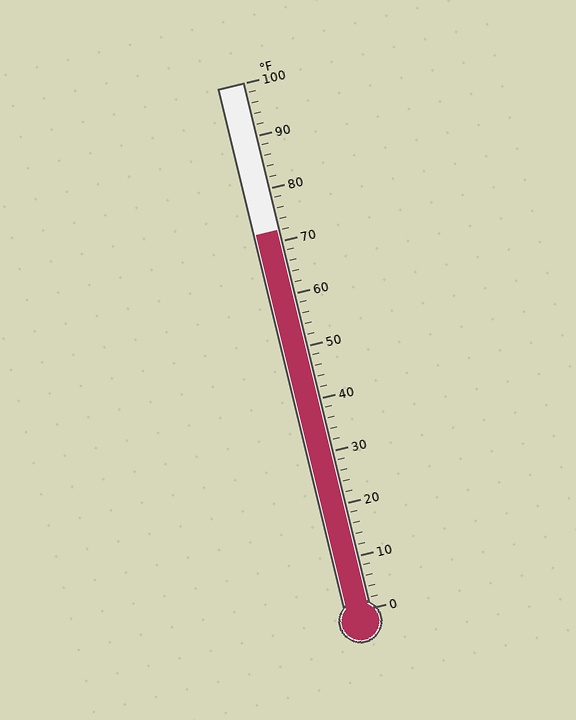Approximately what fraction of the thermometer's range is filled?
The thermometer is filled to approximately 70% of its range.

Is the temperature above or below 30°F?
The temperature is above 30°F.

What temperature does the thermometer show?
The thermometer shows approximately 72°F.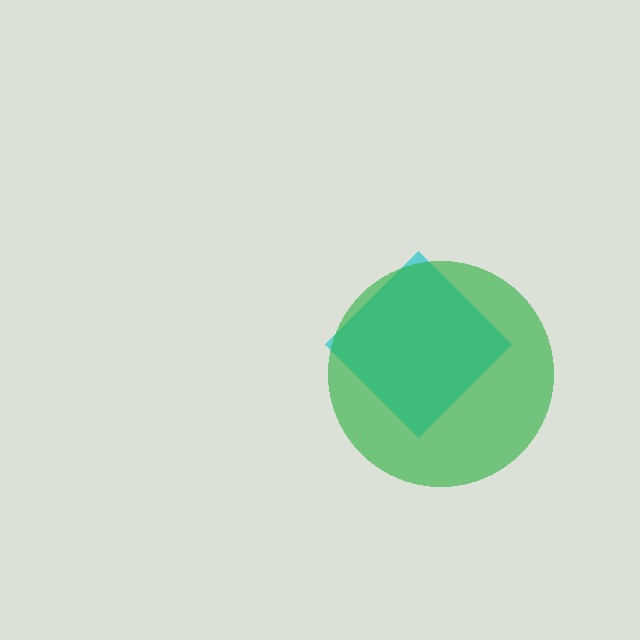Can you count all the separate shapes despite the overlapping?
Yes, there are 2 separate shapes.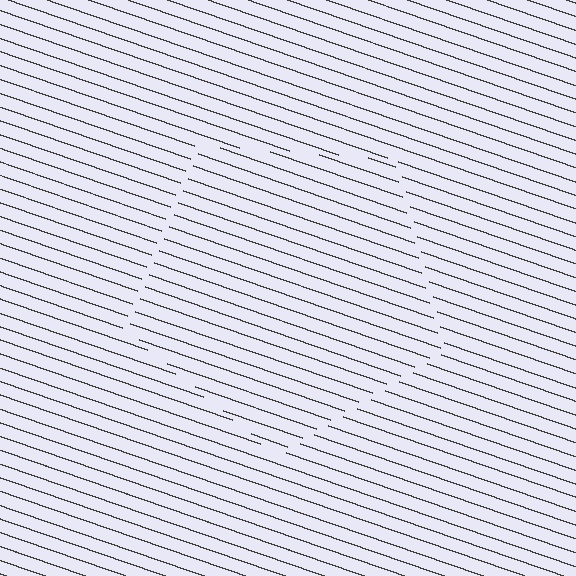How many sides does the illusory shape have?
5 sides — the line-ends trace a pentagon.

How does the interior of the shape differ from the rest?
The interior of the shape contains the same grating, shifted by half a period — the contour is defined by the phase discontinuity where line-ends from the inner and outer gratings abut.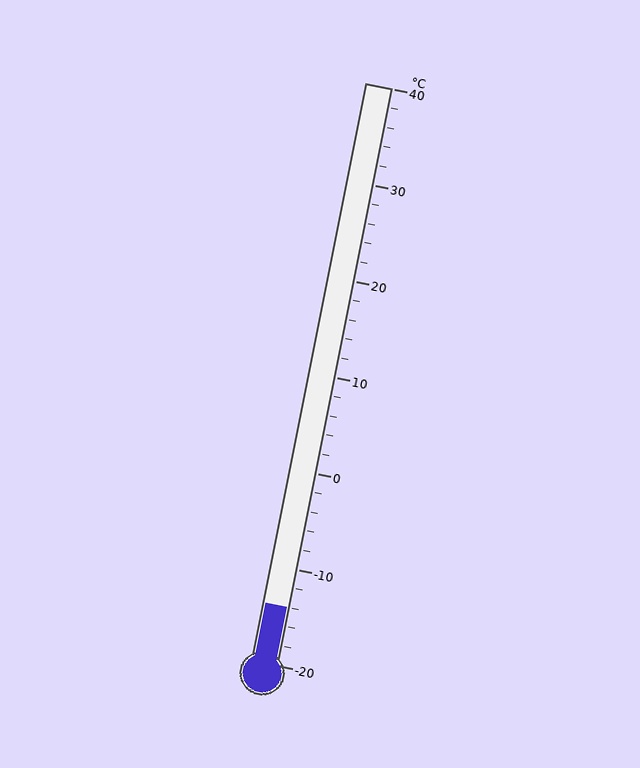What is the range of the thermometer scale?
The thermometer scale ranges from -20°C to 40°C.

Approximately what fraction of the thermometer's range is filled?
The thermometer is filled to approximately 10% of its range.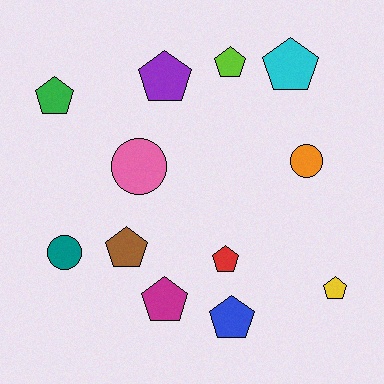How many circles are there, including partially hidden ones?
There are 3 circles.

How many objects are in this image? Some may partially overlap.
There are 12 objects.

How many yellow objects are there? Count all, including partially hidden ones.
There is 1 yellow object.